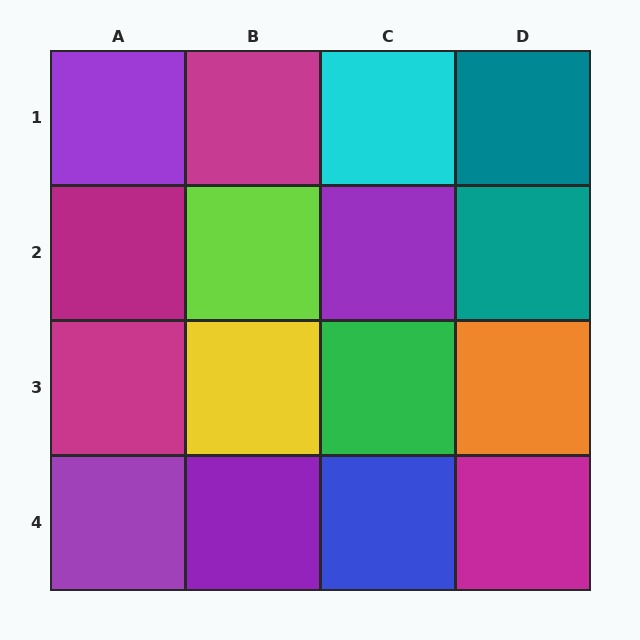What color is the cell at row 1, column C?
Cyan.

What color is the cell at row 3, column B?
Yellow.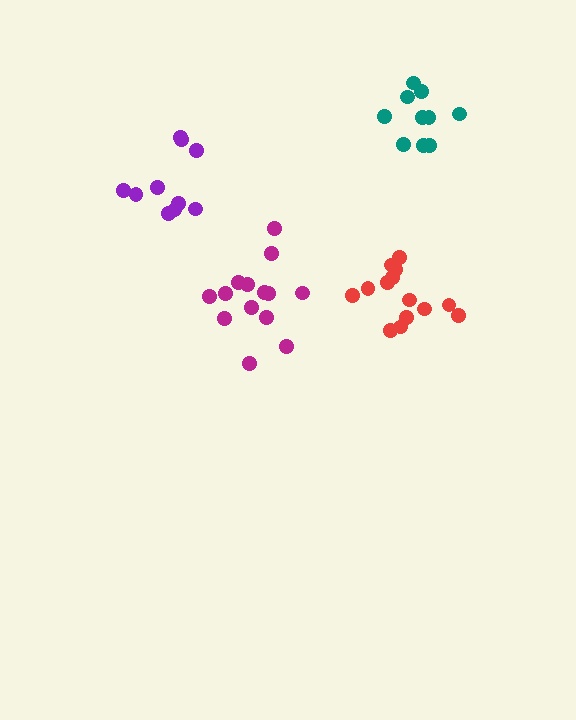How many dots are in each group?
Group 1: 10 dots, Group 2: 10 dots, Group 3: 14 dots, Group 4: 14 dots (48 total).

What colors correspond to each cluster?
The clusters are colored: teal, purple, red, magenta.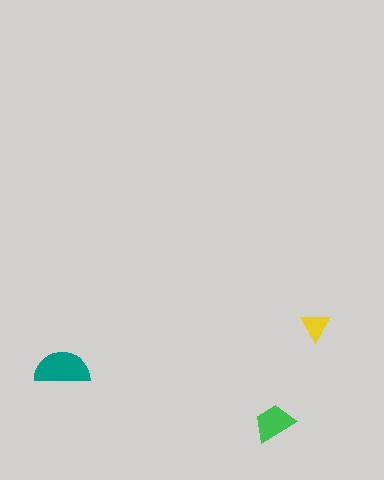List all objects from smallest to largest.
The yellow triangle, the green trapezoid, the teal semicircle.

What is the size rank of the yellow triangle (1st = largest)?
3rd.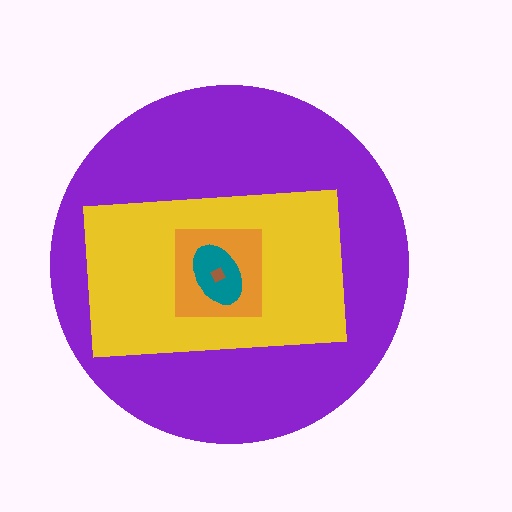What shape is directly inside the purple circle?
The yellow rectangle.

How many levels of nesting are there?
5.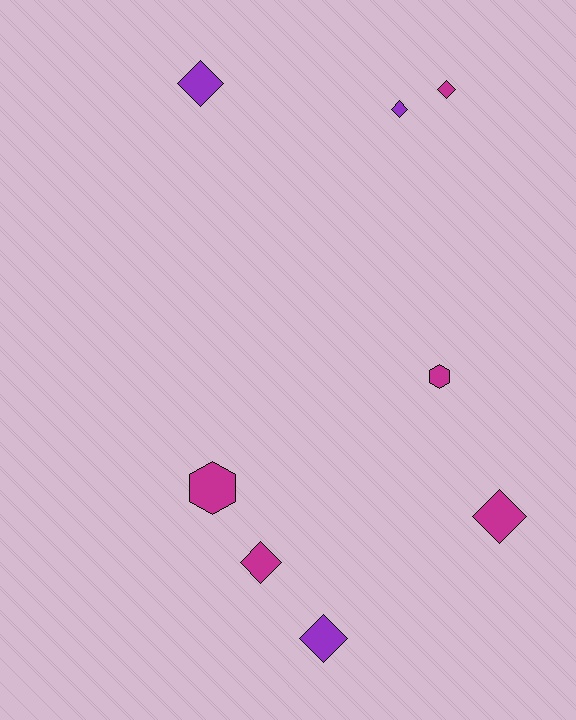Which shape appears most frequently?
Diamond, with 6 objects.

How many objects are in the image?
There are 8 objects.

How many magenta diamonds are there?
There are 3 magenta diamonds.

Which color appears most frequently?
Magenta, with 5 objects.